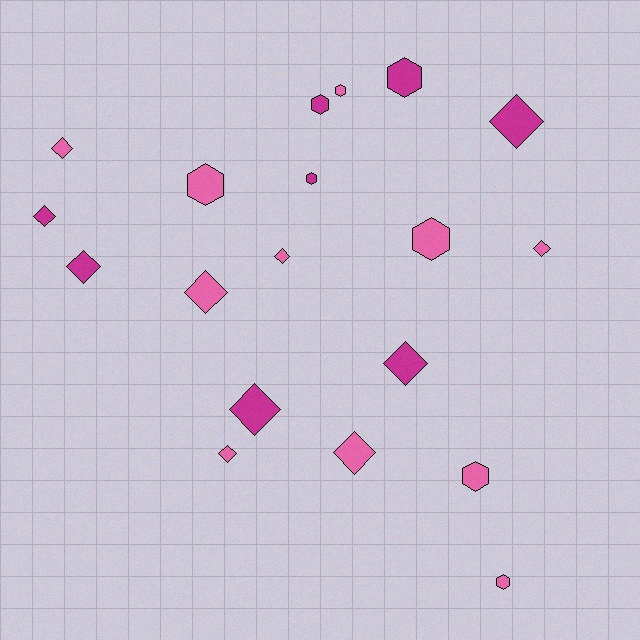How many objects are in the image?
There are 19 objects.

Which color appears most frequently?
Pink, with 11 objects.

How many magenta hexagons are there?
There are 3 magenta hexagons.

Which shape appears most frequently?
Diamond, with 11 objects.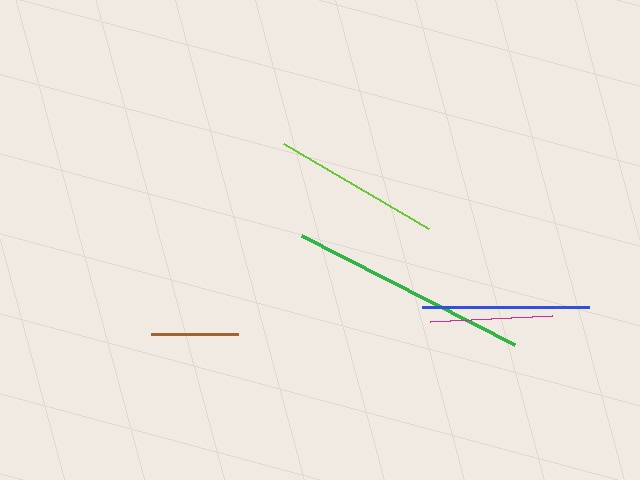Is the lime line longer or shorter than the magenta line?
The lime line is longer than the magenta line.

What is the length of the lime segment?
The lime segment is approximately 168 pixels long.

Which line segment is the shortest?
The brown line is the shortest at approximately 87 pixels.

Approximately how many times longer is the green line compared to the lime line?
The green line is approximately 1.4 times the length of the lime line.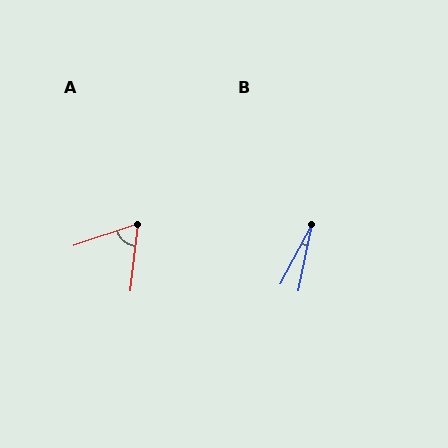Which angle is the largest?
A, at approximately 65 degrees.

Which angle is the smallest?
B, at approximately 16 degrees.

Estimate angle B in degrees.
Approximately 16 degrees.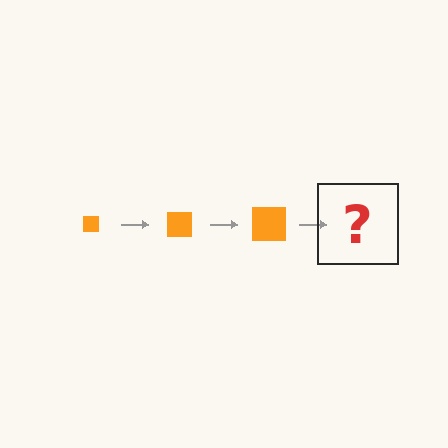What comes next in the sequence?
The next element should be an orange square, larger than the previous one.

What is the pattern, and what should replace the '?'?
The pattern is that the square gets progressively larger each step. The '?' should be an orange square, larger than the previous one.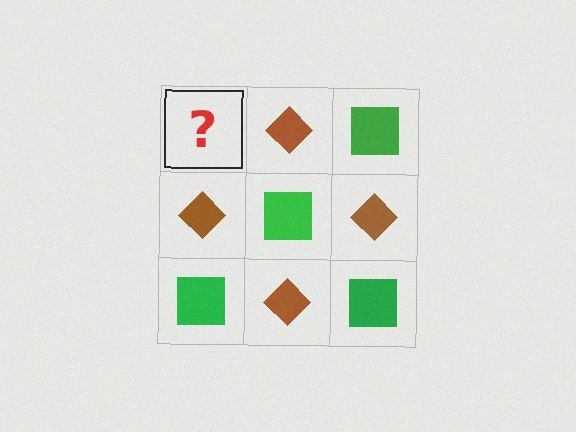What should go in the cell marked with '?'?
The missing cell should contain a green square.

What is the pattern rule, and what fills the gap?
The rule is that it alternates green square and brown diamond in a checkerboard pattern. The gap should be filled with a green square.